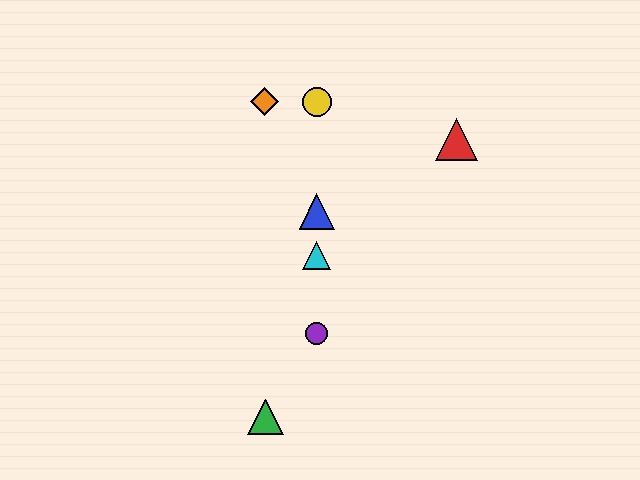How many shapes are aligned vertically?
4 shapes (the blue triangle, the yellow circle, the purple circle, the cyan triangle) are aligned vertically.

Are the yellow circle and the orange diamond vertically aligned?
No, the yellow circle is at x≈317 and the orange diamond is at x≈265.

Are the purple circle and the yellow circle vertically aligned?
Yes, both are at x≈317.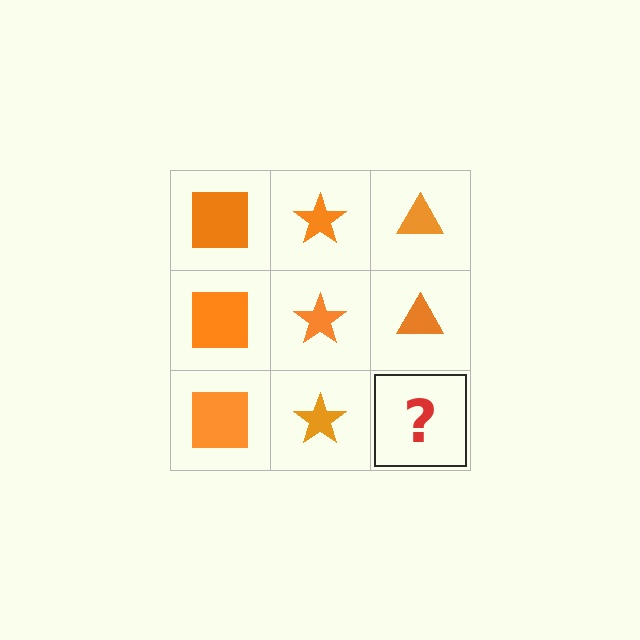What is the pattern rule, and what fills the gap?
The rule is that each column has a consistent shape. The gap should be filled with an orange triangle.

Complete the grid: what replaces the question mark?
The question mark should be replaced with an orange triangle.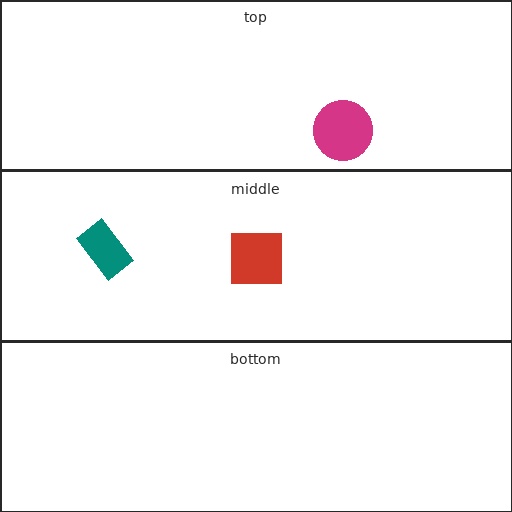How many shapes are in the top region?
1.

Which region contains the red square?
The middle region.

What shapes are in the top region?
The magenta circle.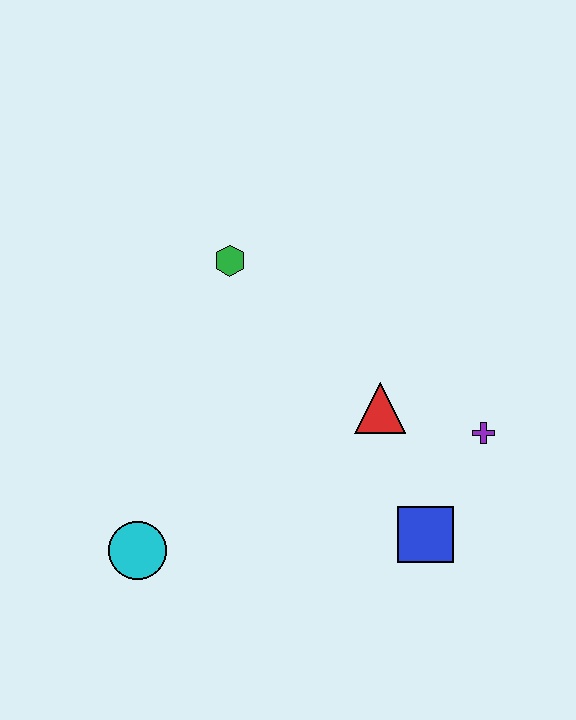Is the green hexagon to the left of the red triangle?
Yes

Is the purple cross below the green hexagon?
Yes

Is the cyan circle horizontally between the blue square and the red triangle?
No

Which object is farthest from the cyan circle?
The purple cross is farthest from the cyan circle.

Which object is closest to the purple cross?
The red triangle is closest to the purple cross.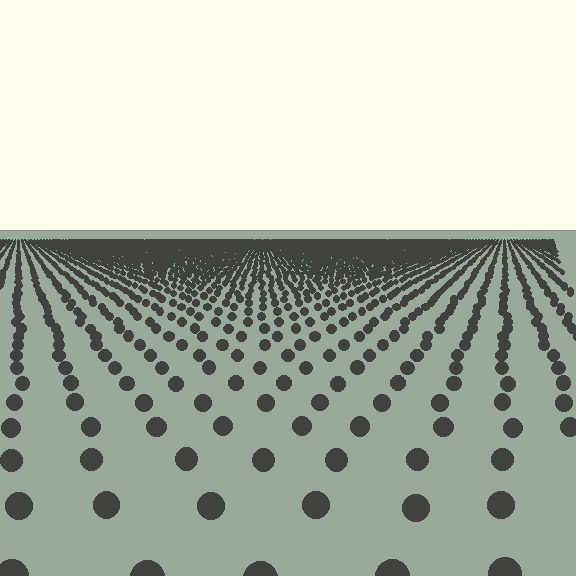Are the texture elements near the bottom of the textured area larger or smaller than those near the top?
Larger. Near the bottom, elements are closer to the viewer and appear at a bigger on-screen size.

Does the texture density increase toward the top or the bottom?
Density increases toward the top.